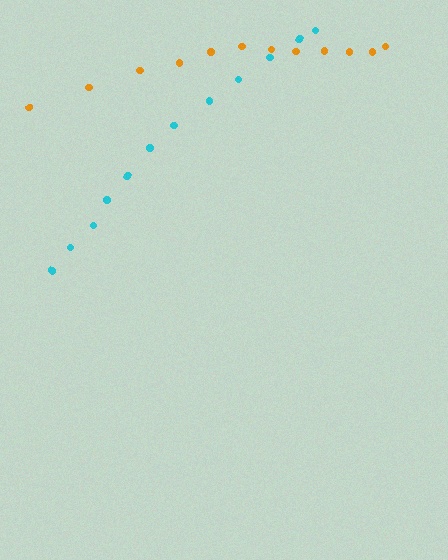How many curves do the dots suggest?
There are 2 distinct paths.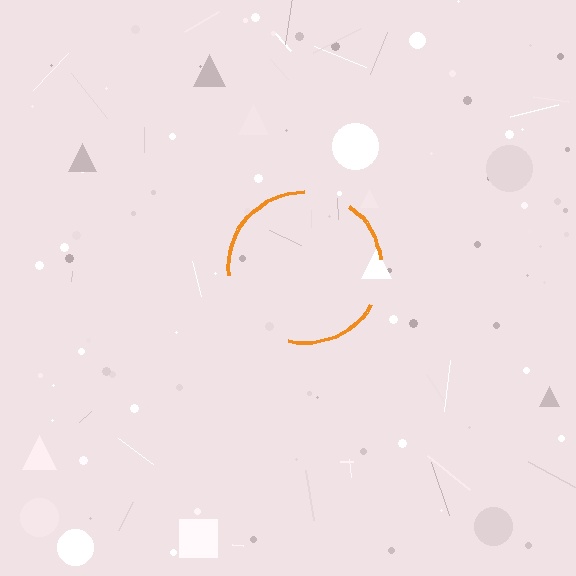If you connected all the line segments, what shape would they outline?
They would outline a circle.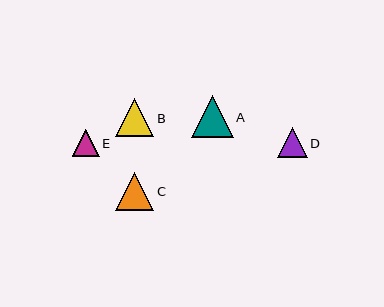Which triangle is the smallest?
Triangle E is the smallest with a size of approximately 27 pixels.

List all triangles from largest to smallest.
From largest to smallest: A, B, C, D, E.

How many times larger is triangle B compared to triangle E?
Triangle B is approximately 1.4 times the size of triangle E.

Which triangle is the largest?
Triangle A is the largest with a size of approximately 42 pixels.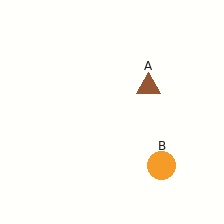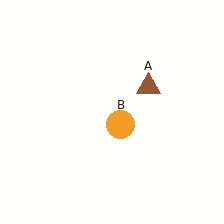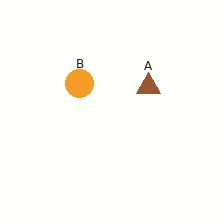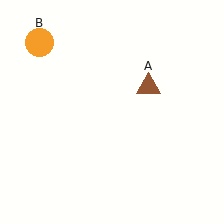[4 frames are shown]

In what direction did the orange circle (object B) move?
The orange circle (object B) moved up and to the left.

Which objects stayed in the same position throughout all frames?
Brown triangle (object A) remained stationary.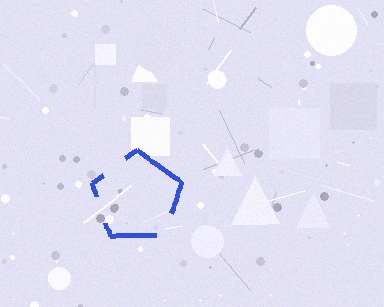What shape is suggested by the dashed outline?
The dashed outline suggests a pentagon.